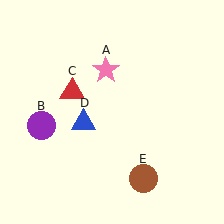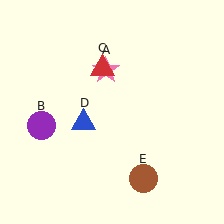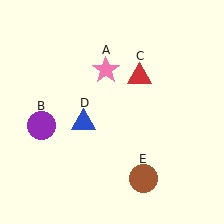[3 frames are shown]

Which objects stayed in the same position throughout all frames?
Pink star (object A) and purple circle (object B) and blue triangle (object D) and brown circle (object E) remained stationary.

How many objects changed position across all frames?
1 object changed position: red triangle (object C).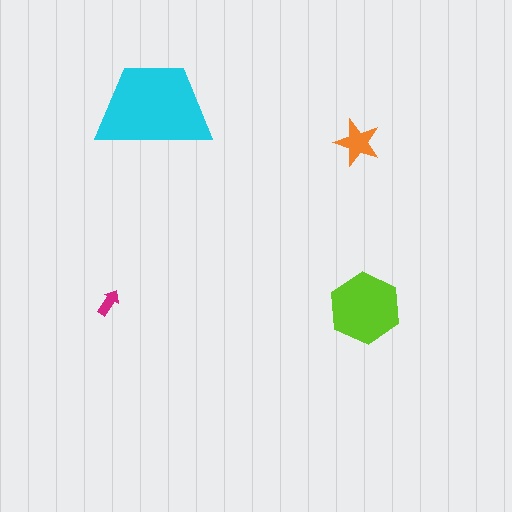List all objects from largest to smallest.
The cyan trapezoid, the lime hexagon, the orange star, the magenta arrow.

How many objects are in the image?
There are 4 objects in the image.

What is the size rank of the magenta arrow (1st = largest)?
4th.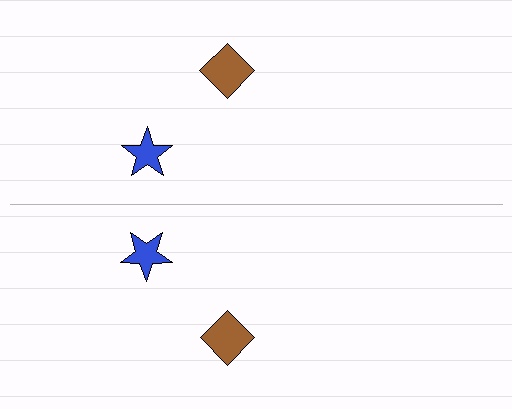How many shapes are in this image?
There are 4 shapes in this image.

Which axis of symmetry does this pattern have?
The pattern has a horizontal axis of symmetry running through the center of the image.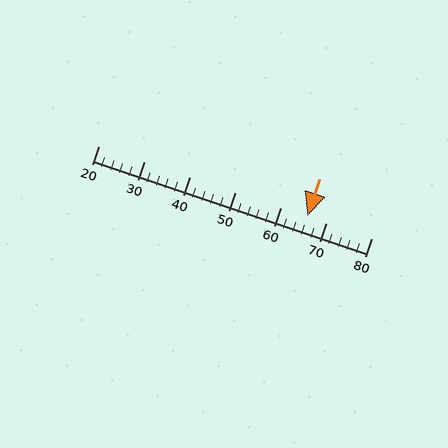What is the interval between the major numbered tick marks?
The major tick marks are spaced 10 units apart.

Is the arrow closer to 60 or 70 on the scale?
The arrow is closer to 70.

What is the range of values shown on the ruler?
The ruler shows values from 20 to 80.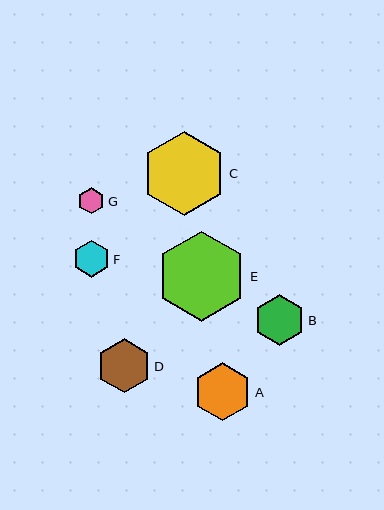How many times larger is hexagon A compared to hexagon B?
Hexagon A is approximately 1.1 times the size of hexagon B.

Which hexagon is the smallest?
Hexagon G is the smallest with a size of approximately 26 pixels.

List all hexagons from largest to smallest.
From largest to smallest: E, C, A, D, B, F, G.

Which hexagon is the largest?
Hexagon E is the largest with a size of approximately 90 pixels.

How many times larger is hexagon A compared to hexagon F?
Hexagon A is approximately 1.6 times the size of hexagon F.